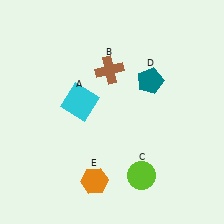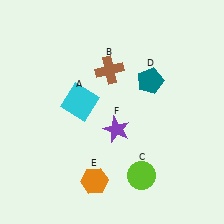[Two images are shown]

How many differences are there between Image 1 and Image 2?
There is 1 difference between the two images.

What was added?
A purple star (F) was added in Image 2.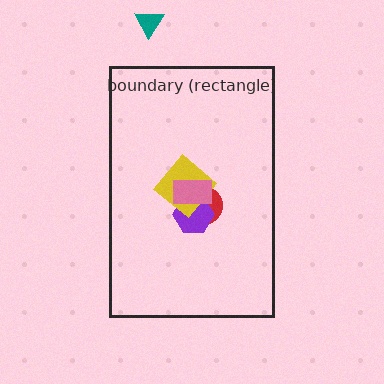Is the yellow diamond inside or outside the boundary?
Inside.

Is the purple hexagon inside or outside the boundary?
Inside.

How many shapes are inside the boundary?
4 inside, 1 outside.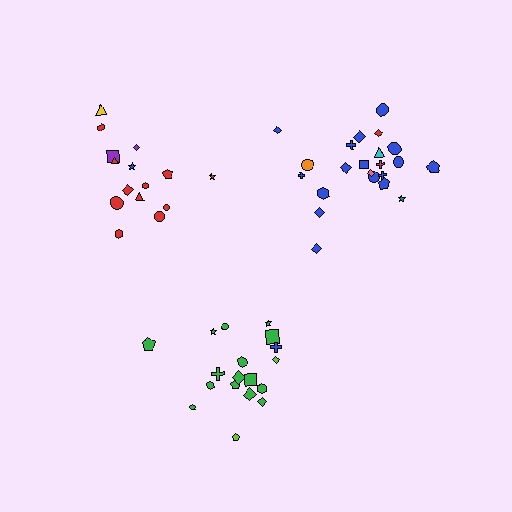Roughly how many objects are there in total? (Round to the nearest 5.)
Roughly 55 objects in total.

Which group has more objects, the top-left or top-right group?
The top-right group.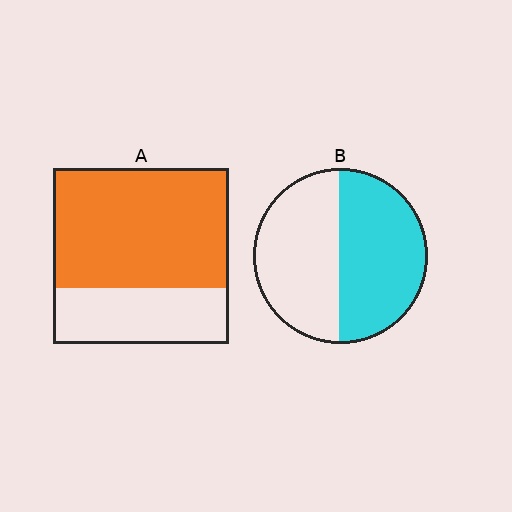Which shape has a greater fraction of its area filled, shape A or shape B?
Shape A.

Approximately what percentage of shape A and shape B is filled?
A is approximately 70% and B is approximately 50%.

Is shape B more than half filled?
Roughly half.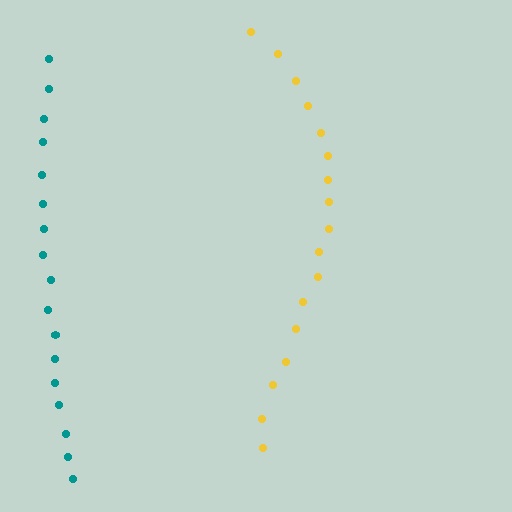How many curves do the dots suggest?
There are 2 distinct paths.